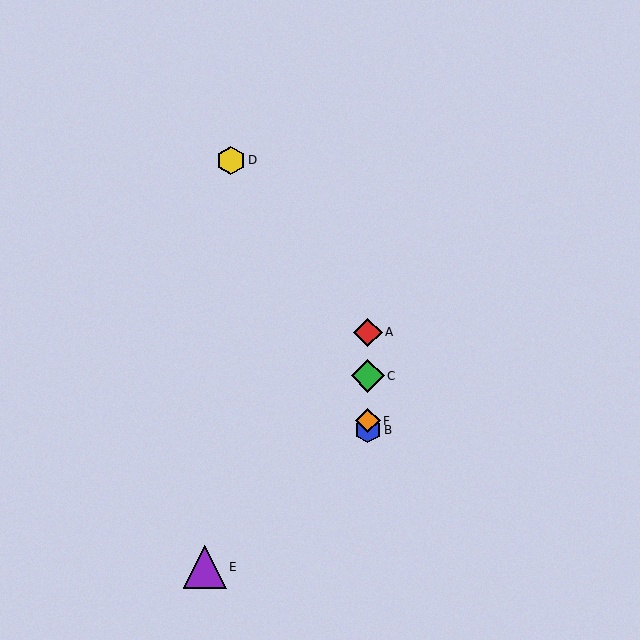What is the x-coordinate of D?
Object D is at x≈231.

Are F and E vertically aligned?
No, F is at x≈368 and E is at x≈205.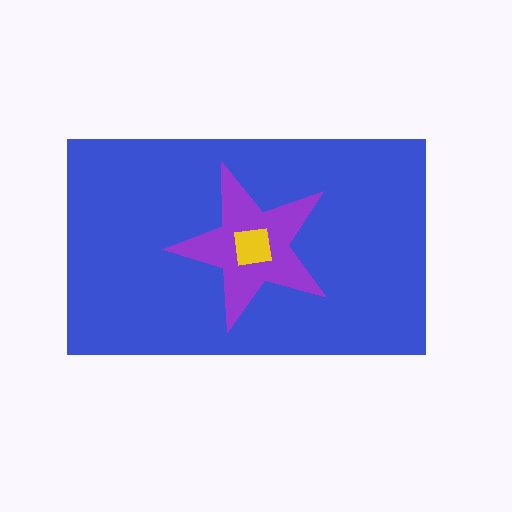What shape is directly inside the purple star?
The yellow square.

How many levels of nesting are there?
3.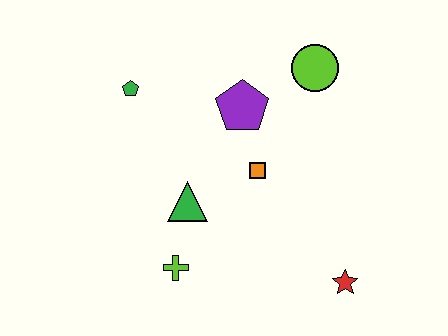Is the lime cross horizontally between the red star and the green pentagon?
Yes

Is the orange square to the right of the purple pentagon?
Yes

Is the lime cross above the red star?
Yes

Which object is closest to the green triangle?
The lime cross is closest to the green triangle.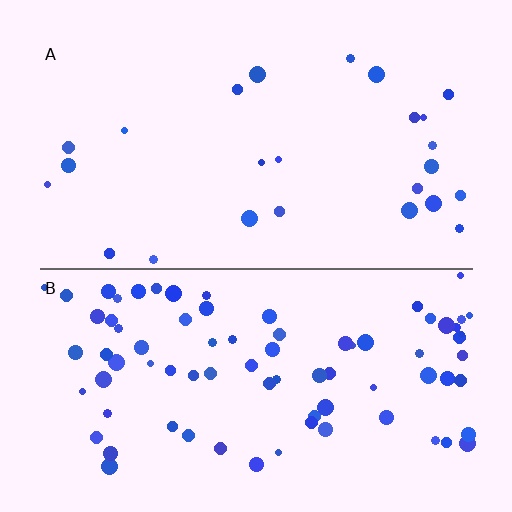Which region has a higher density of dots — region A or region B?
B (the bottom).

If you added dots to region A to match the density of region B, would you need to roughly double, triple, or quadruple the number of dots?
Approximately triple.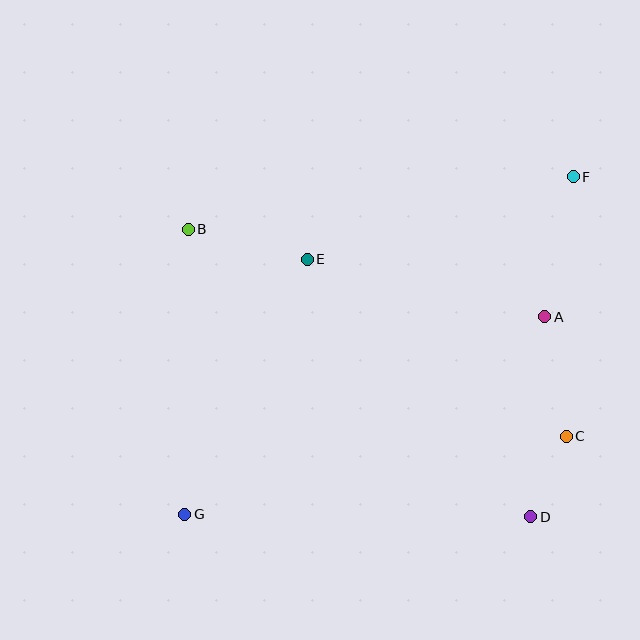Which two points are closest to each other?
Points C and D are closest to each other.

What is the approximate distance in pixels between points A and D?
The distance between A and D is approximately 200 pixels.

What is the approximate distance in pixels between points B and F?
The distance between B and F is approximately 389 pixels.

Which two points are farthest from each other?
Points F and G are farthest from each other.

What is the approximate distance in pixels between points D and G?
The distance between D and G is approximately 346 pixels.